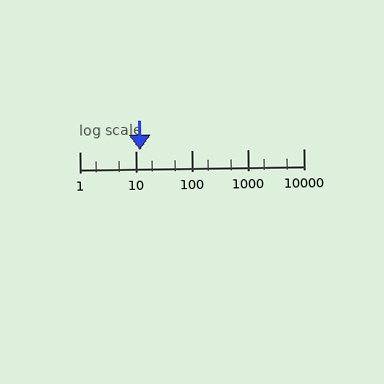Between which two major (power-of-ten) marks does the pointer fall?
The pointer is between 10 and 100.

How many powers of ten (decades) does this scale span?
The scale spans 4 decades, from 1 to 10000.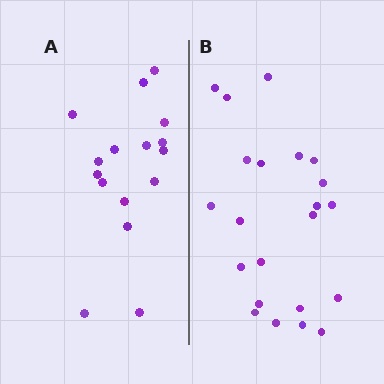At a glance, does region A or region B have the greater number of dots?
Region B (the right region) has more dots.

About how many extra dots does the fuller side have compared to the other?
Region B has about 6 more dots than region A.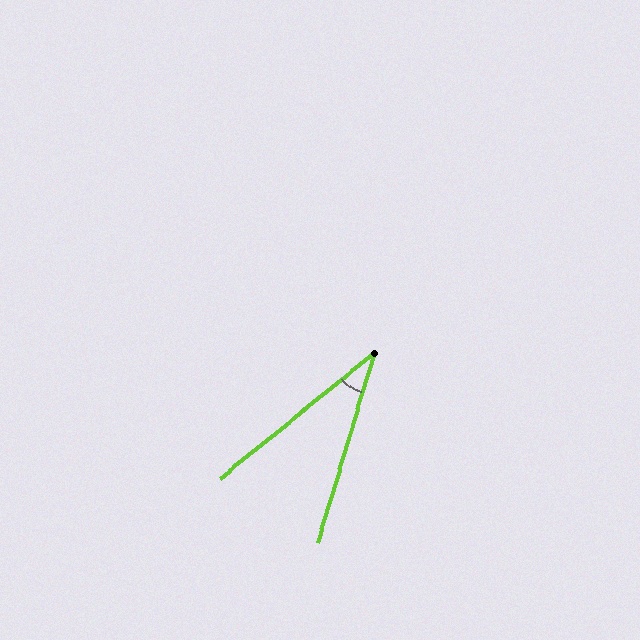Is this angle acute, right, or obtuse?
It is acute.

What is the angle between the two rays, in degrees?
Approximately 34 degrees.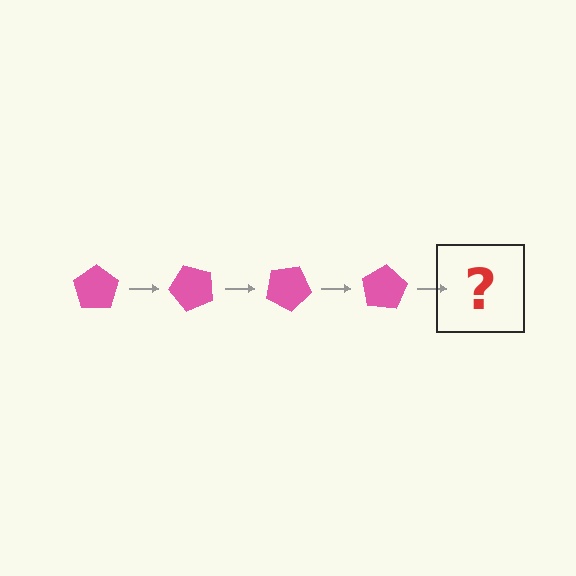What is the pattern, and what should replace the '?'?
The pattern is that the pentagon rotates 50 degrees each step. The '?' should be a pink pentagon rotated 200 degrees.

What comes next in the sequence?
The next element should be a pink pentagon rotated 200 degrees.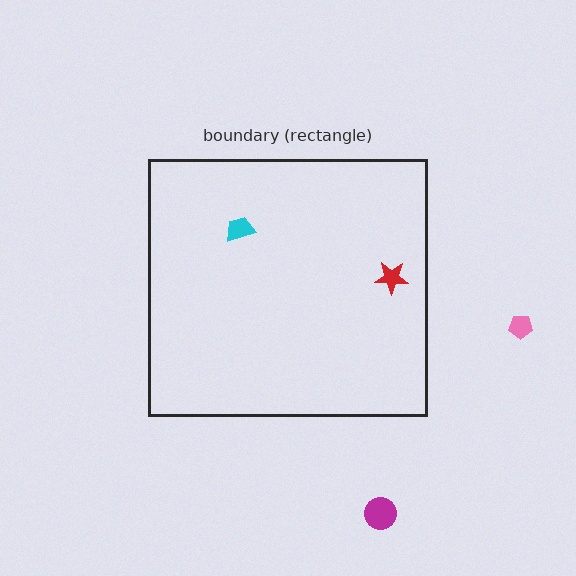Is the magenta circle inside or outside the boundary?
Outside.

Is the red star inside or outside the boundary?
Inside.